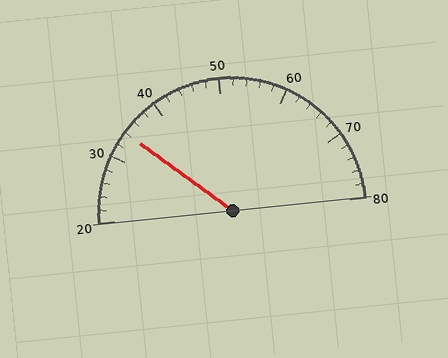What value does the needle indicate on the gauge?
The needle indicates approximately 34.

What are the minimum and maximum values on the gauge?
The gauge ranges from 20 to 80.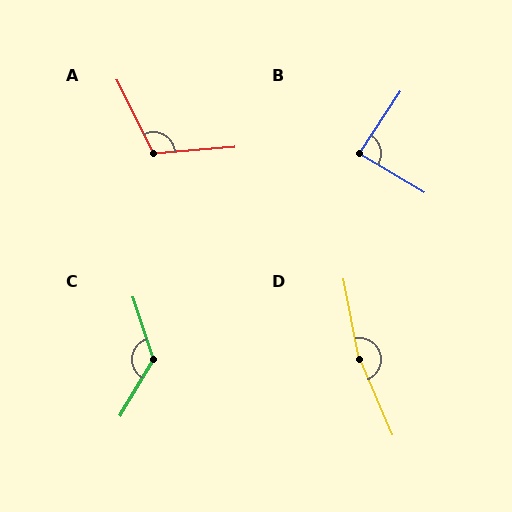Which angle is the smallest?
B, at approximately 88 degrees.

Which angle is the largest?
D, at approximately 168 degrees.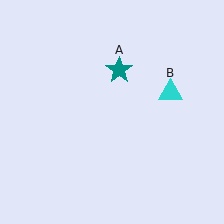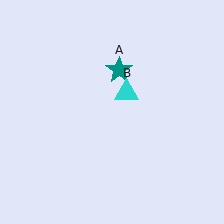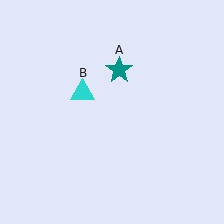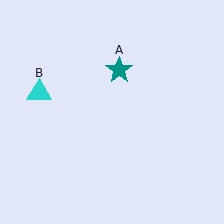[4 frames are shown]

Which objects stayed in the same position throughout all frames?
Teal star (object A) remained stationary.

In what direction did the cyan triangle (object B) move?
The cyan triangle (object B) moved left.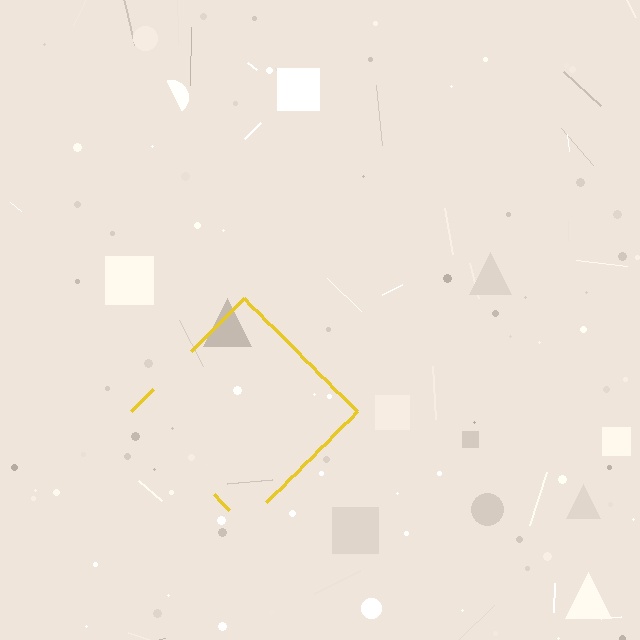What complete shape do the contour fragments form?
The contour fragments form a diamond.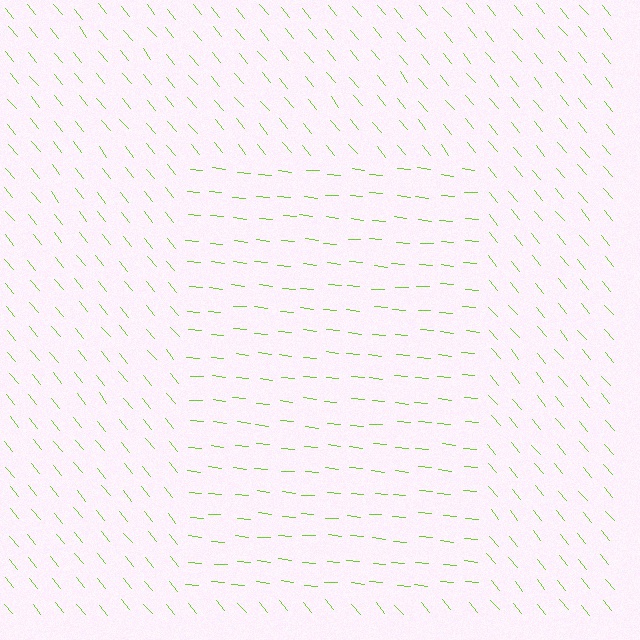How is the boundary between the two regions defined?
The boundary is defined purely by a change in line orientation (approximately 45 degrees difference). All lines are the same color and thickness.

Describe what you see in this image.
The image is filled with small lime line segments. A rectangle region in the image has lines oriented differently from the surrounding lines, creating a visible texture boundary.